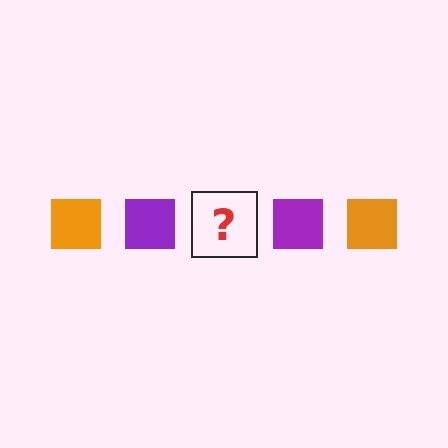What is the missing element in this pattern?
The missing element is an orange square.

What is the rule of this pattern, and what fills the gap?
The rule is that the pattern cycles through orange, purple squares. The gap should be filled with an orange square.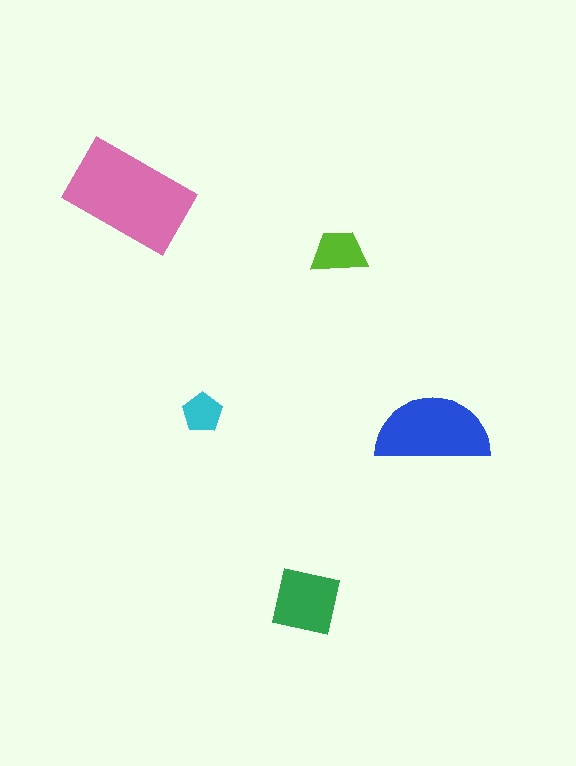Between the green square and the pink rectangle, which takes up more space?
The pink rectangle.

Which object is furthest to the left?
The pink rectangle is leftmost.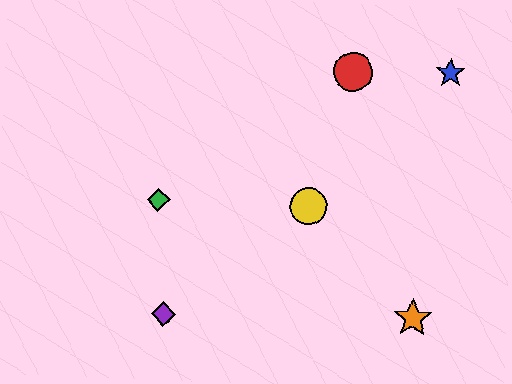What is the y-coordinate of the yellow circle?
The yellow circle is at y≈206.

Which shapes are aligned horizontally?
The green diamond, the yellow circle are aligned horizontally.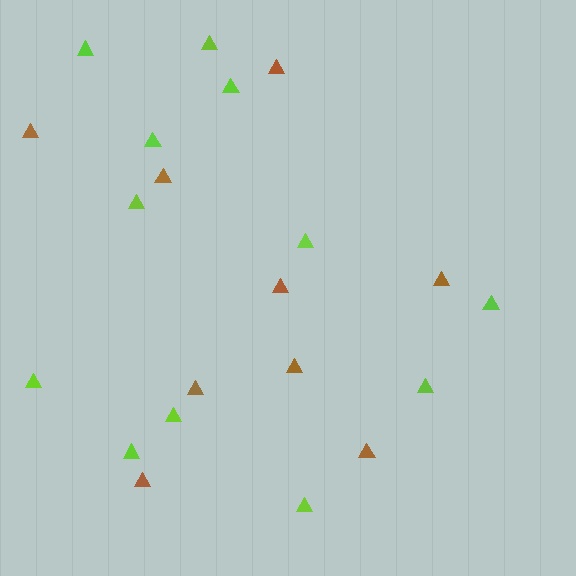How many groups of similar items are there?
There are 2 groups: one group of lime triangles (12) and one group of brown triangles (9).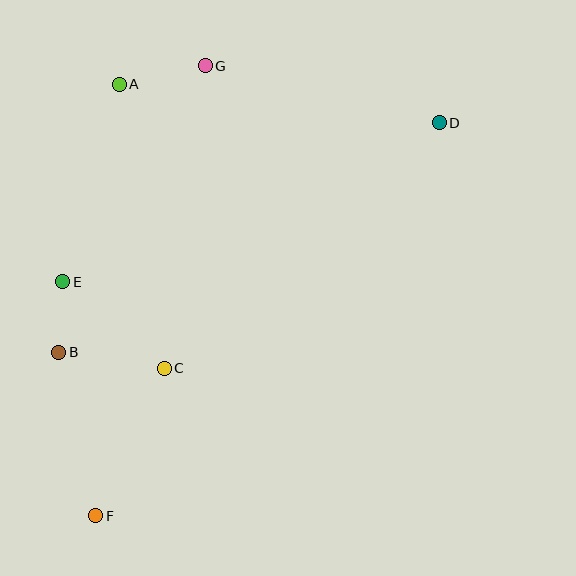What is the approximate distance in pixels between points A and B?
The distance between A and B is approximately 275 pixels.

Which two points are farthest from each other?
Points D and F are farthest from each other.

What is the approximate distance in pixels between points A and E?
The distance between A and E is approximately 205 pixels.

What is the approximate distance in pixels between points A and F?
The distance between A and F is approximately 432 pixels.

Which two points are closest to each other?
Points B and E are closest to each other.